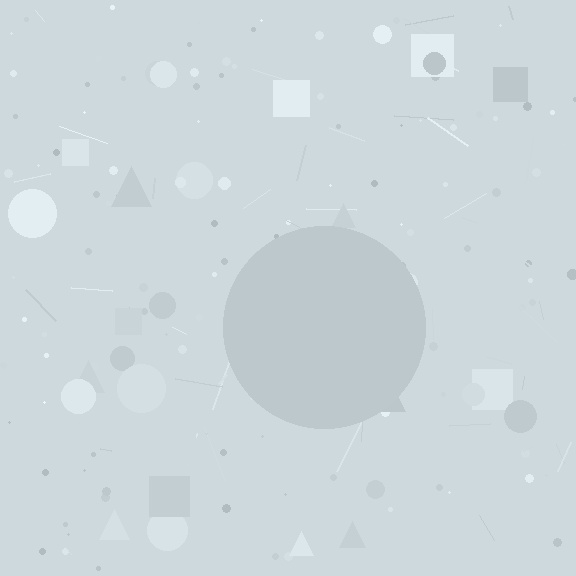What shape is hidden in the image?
A circle is hidden in the image.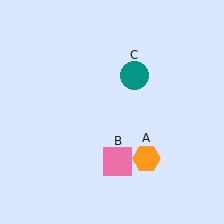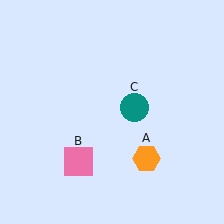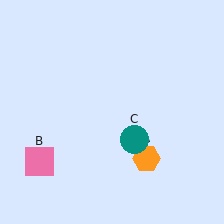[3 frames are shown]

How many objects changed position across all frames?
2 objects changed position: pink square (object B), teal circle (object C).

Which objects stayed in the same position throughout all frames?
Orange hexagon (object A) remained stationary.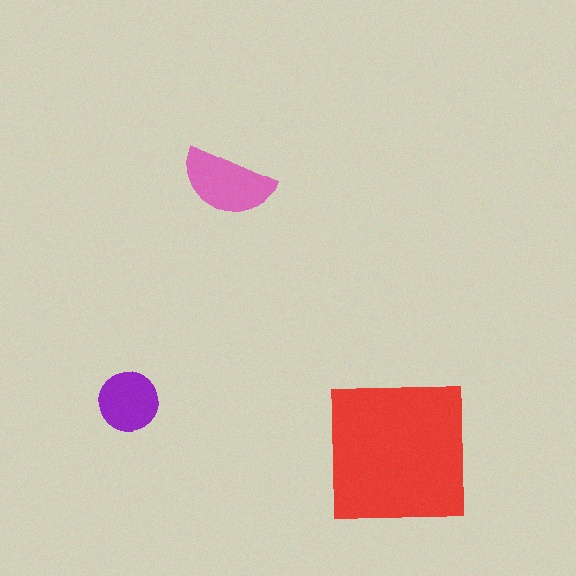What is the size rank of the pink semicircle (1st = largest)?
2nd.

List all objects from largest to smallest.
The red square, the pink semicircle, the purple circle.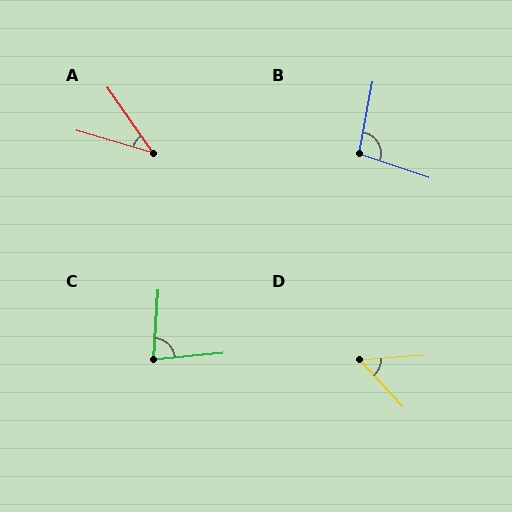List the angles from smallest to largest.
A (39°), D (52°), C (81°), B (98°).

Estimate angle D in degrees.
Approximately 52 degrees.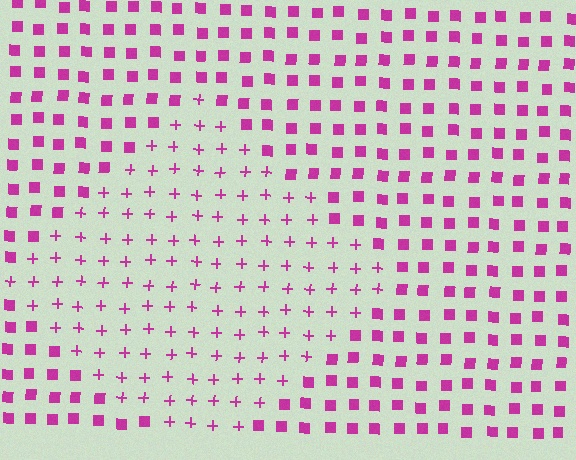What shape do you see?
I see a diamond.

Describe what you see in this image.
The image is filled with small magenta elements arranged in a uniform grid. A diamond-shaped region contains plus signs, while the surrounding area contains squares. The boundary is defined purely by the change in element shape.